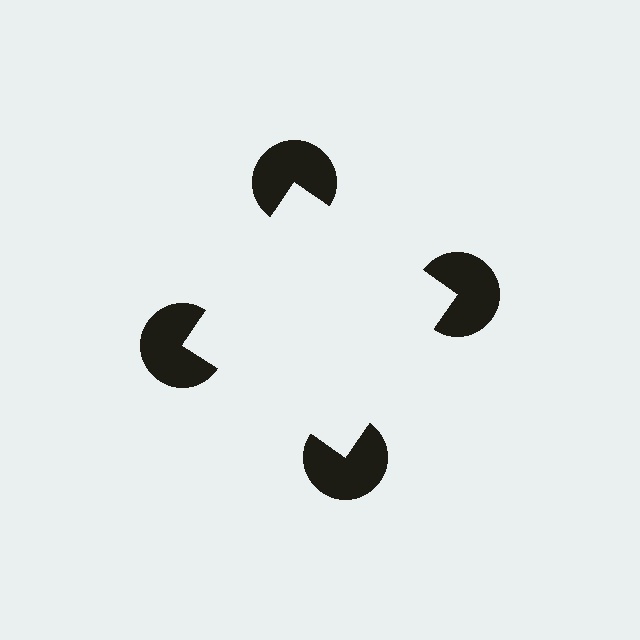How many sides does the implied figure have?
4 sides.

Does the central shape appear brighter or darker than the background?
It typically appears slightly brighter than the background, even though no actual brightness change is drawn.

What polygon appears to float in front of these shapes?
An illusory square — its edges are inferred from the aligned wedge cuts in the pac-man discs, not physically drawn.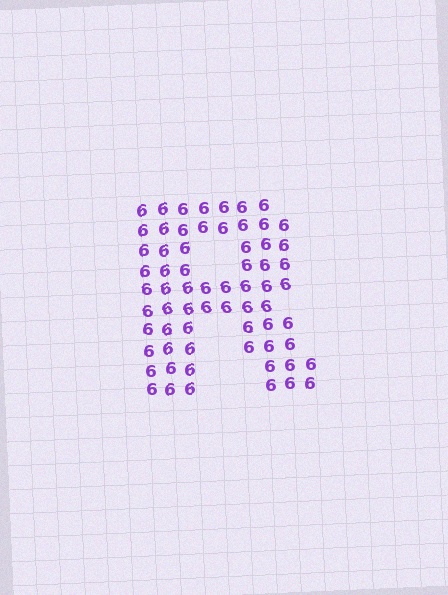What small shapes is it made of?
It is made of small digit 6's.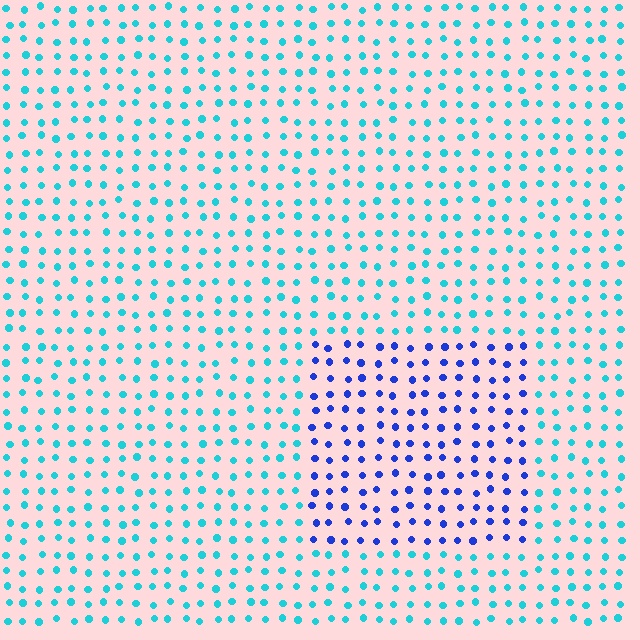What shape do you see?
I see a rectangle.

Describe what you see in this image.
The image is filled with small cyan elements in a uniform arrangement. A rectangle-shaped region is visible where the elements are tinted to a slightly different hue, forming a subtle color boundary.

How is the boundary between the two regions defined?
The boundary is defined purely by a slight shift in hue (about 48 degrees). Spacing, size, and orientation are identical on both sides.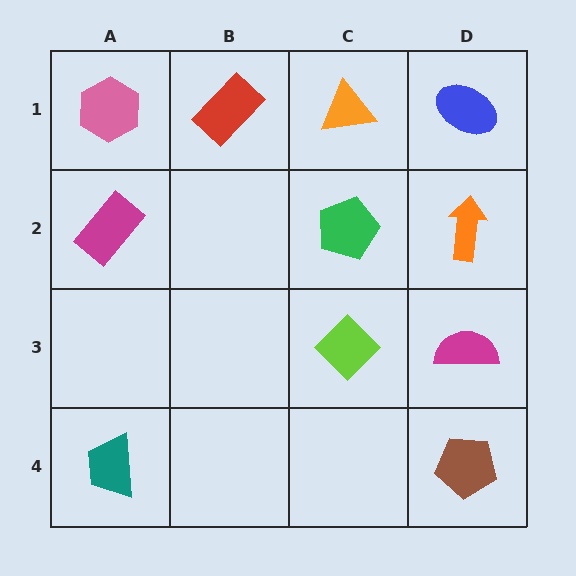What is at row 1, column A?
A pink hexagon.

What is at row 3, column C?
A lime diamond.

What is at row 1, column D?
A blue ellipse.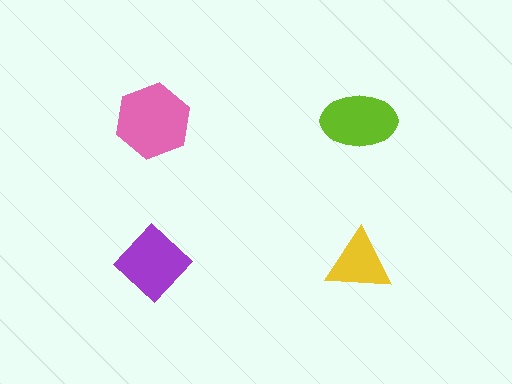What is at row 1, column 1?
A pink hexagon.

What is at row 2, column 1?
A purple diamond.